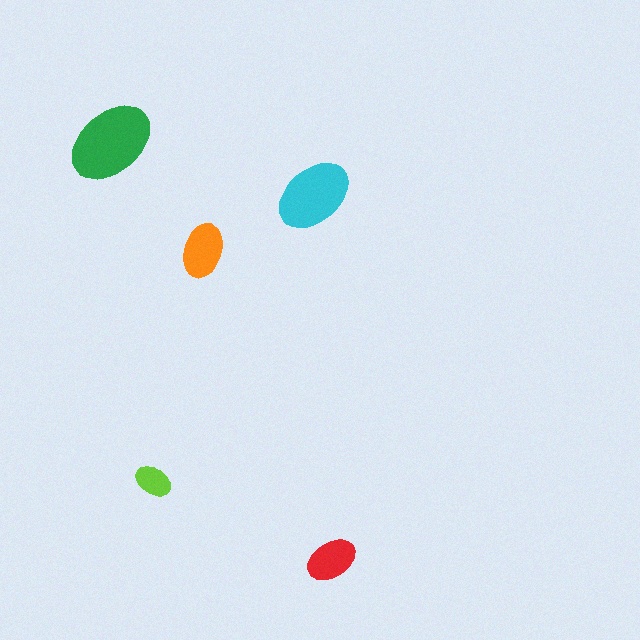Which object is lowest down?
The red ellipse is bottommost.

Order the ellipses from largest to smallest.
the green one, the cyan one, the orange one, the red one, the lime one.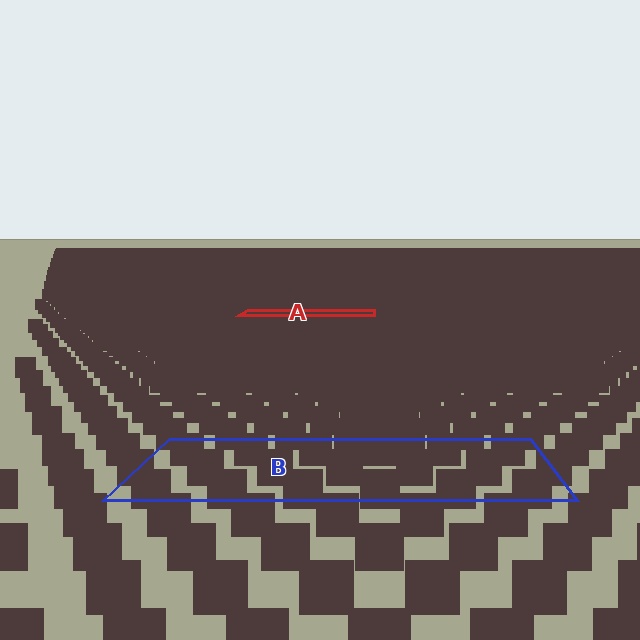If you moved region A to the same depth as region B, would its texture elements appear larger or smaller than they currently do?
They would appear larger. At a closer depth, the same texture elements are projected at a bigger on-screen size.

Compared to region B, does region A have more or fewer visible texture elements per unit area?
Region A has more texture elements per unit area — they are packed more densely because it is farther away.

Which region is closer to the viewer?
Region B is closer. The texture elements there are larger and more spread out.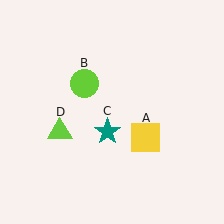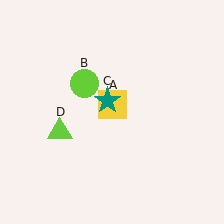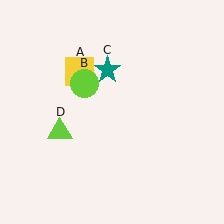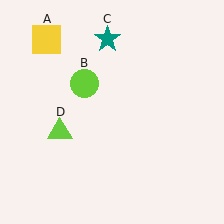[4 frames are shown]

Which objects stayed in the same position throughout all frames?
Lime circle (object B) and lime triangle (object D) remained stationary.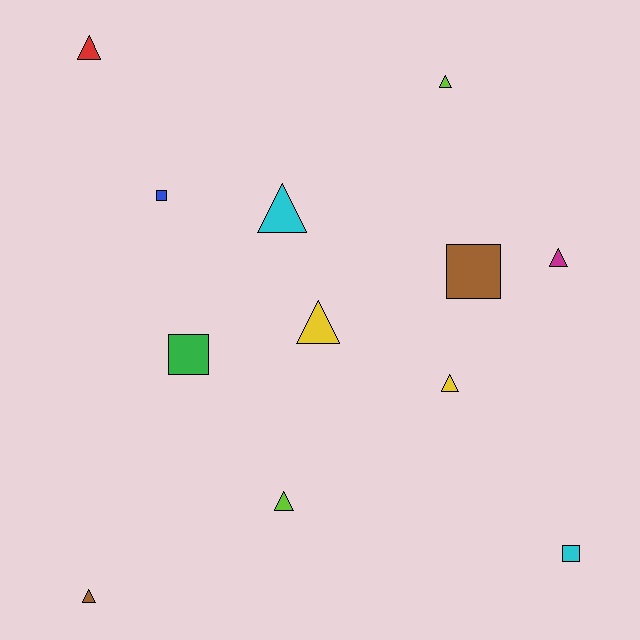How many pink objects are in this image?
There are no pink objects.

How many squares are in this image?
There are 4 squares.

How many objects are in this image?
There are 12 objects.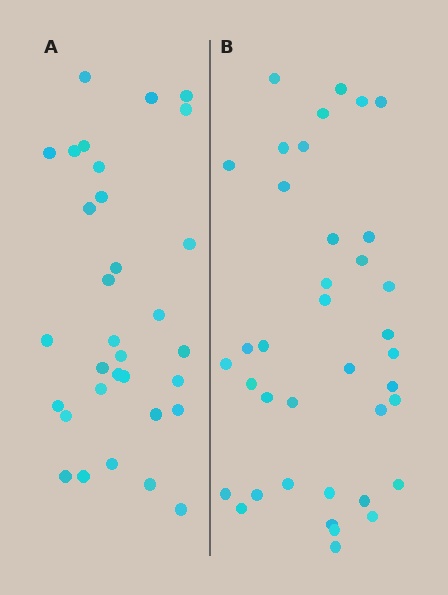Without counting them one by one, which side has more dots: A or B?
Region B (the right region) has more dots.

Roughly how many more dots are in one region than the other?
Region B has about 6 more dots than region A.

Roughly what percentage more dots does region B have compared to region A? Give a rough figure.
About 20% more.